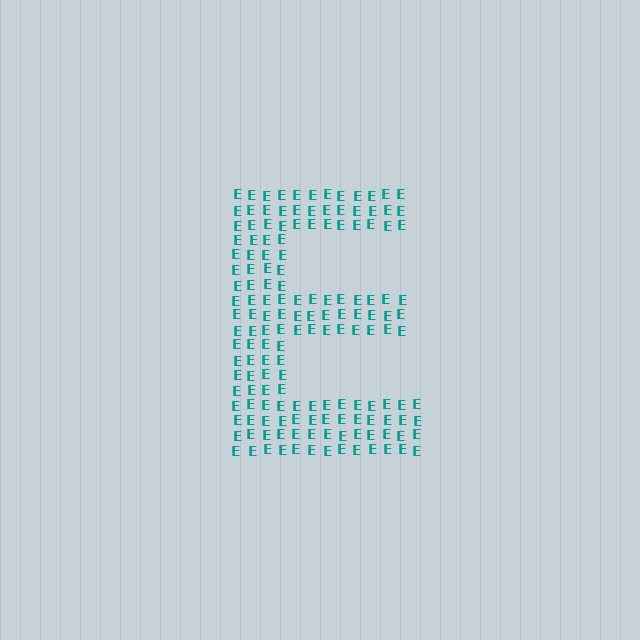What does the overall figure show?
The overall figure shows the letter E.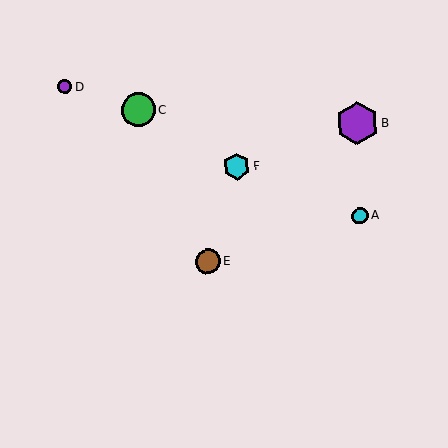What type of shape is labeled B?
Shape B is a purple hexagon.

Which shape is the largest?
The purple hexagon (labeled B) is the largest.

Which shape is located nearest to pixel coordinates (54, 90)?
The purple circle (labeled D) at (65, 87) is nearest to that location.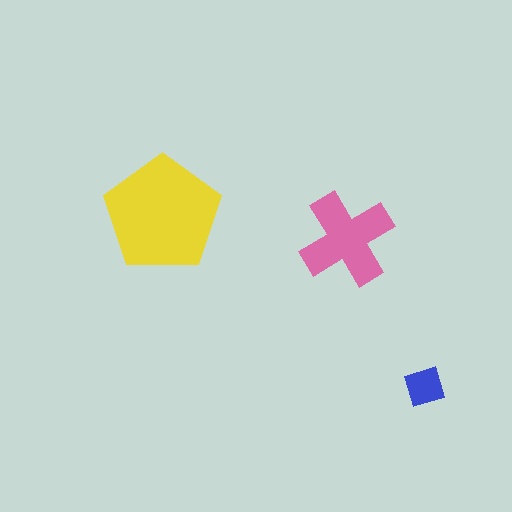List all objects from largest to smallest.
The yellow pentagon, the pink cross, the blue diamond.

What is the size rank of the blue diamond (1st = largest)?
3rd.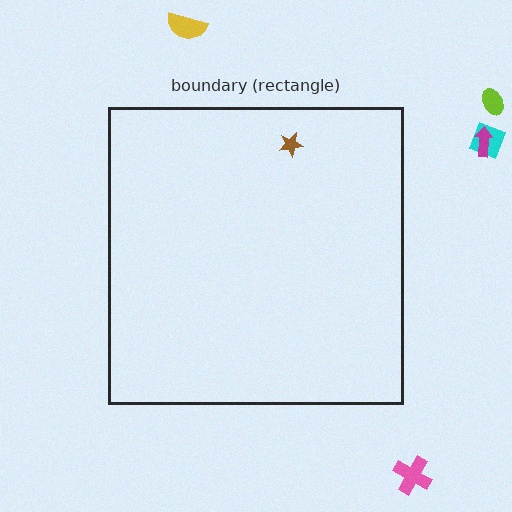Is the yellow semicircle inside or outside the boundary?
Outside.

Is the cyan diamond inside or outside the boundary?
Outside.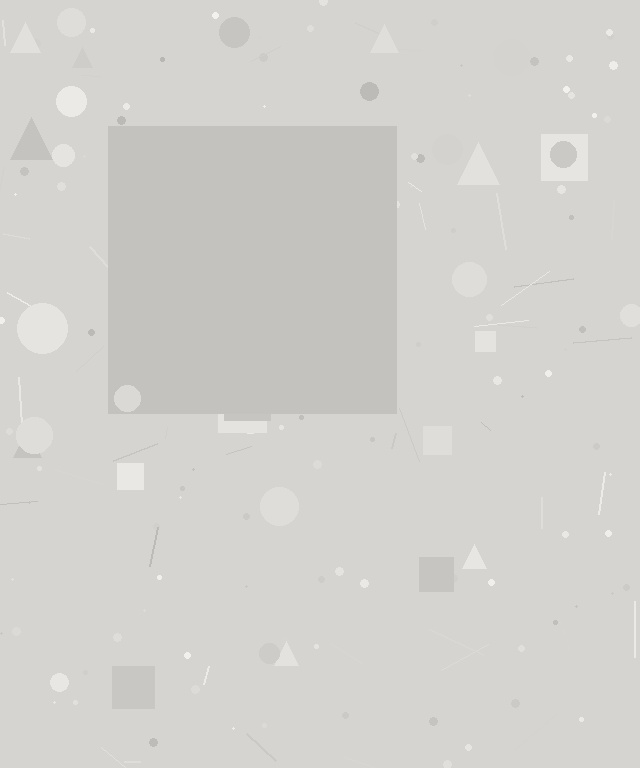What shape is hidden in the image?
A square is hidden in the image.